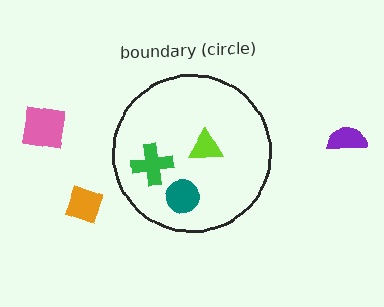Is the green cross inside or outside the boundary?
Inside.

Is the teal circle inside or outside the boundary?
Inside.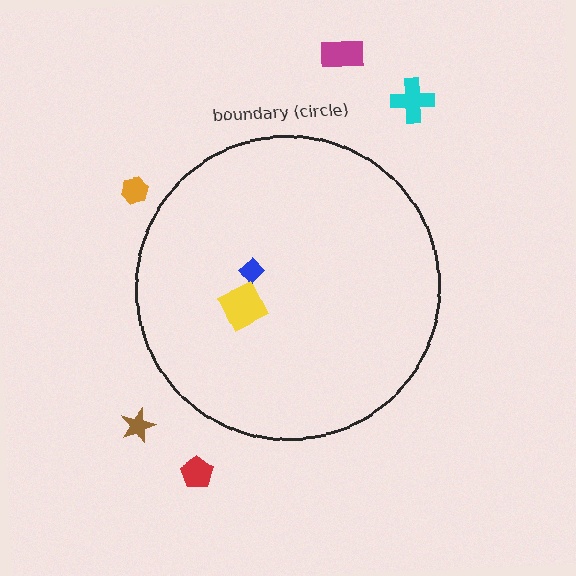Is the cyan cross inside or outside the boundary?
Outside.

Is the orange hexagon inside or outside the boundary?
Outside.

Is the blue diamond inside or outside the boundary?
Inside.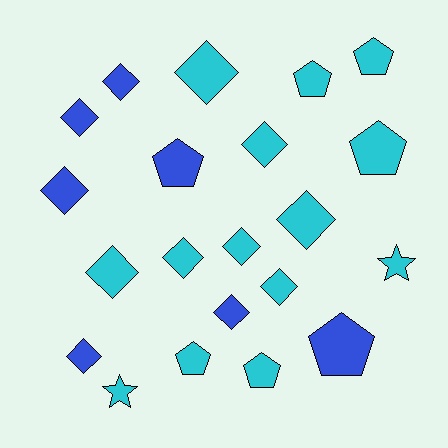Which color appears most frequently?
Cyan, with 14 objects.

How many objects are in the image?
There are 21 objects.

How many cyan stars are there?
There are 2 cyan stars.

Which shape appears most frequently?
Diamond, with 12 objects.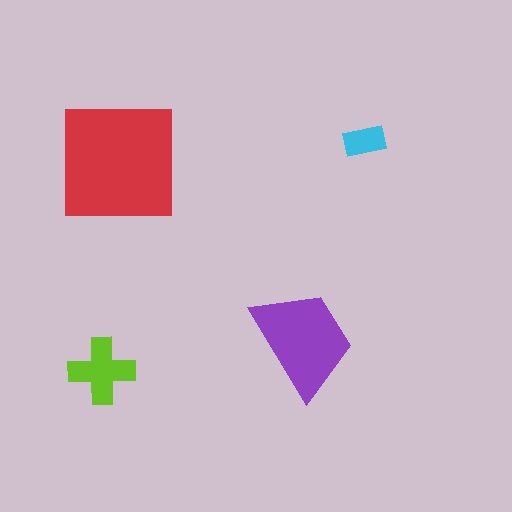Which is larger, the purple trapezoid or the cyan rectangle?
The purple trapezoid.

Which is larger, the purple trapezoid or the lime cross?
The purple trapezoid.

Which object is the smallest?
The cyan rectangle.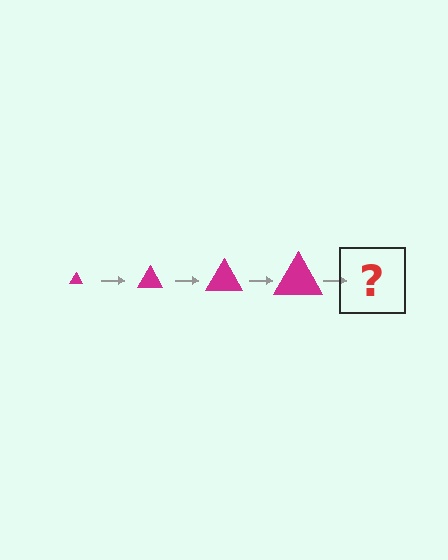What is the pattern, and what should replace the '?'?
The pattern is that the triangle gets progressively larger each step. The '?' should be a magenta triangle, larger than the previous one.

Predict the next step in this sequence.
The next step is a magenta triangle, larger than the previous one.